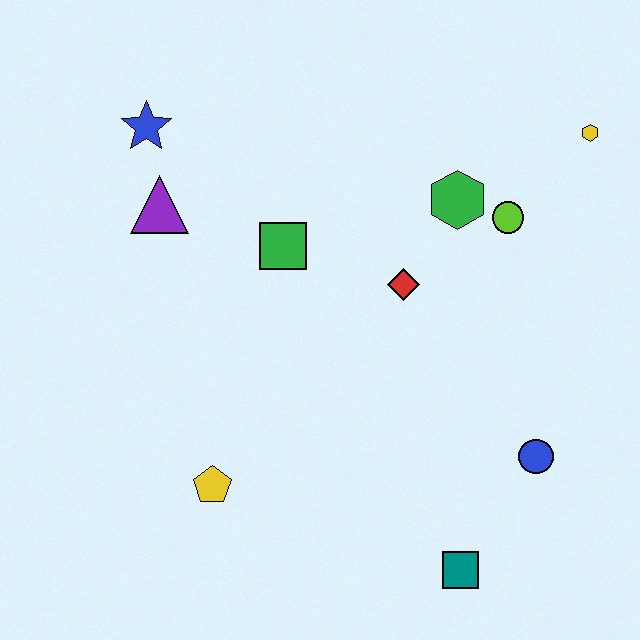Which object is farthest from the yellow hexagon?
The yellow pentagon is farthest from the yellow hexagon.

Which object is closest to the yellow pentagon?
The green square is closest to the yellow pentagon.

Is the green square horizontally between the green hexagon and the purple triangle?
Yes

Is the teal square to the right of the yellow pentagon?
Yes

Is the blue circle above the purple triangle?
No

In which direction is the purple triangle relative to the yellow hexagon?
The purple triangle is to the left of the yellow hexagon.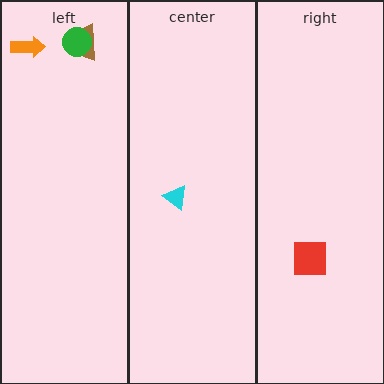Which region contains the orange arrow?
The left region.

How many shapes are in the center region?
1.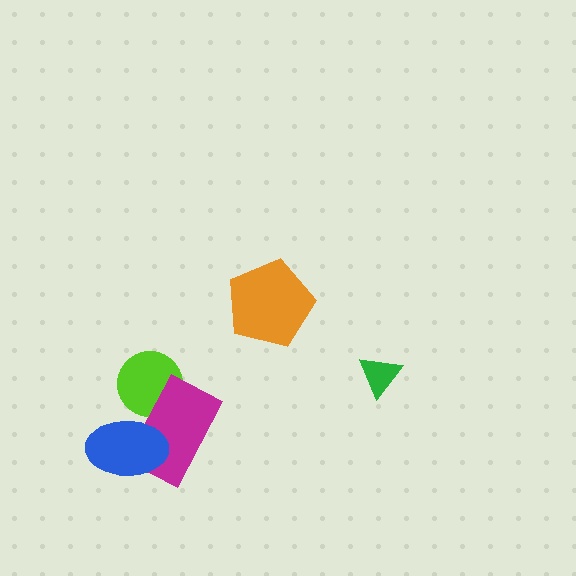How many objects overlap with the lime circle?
1 object overlaps with the lime circle.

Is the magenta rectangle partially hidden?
Yes, it is partially covered by another shape.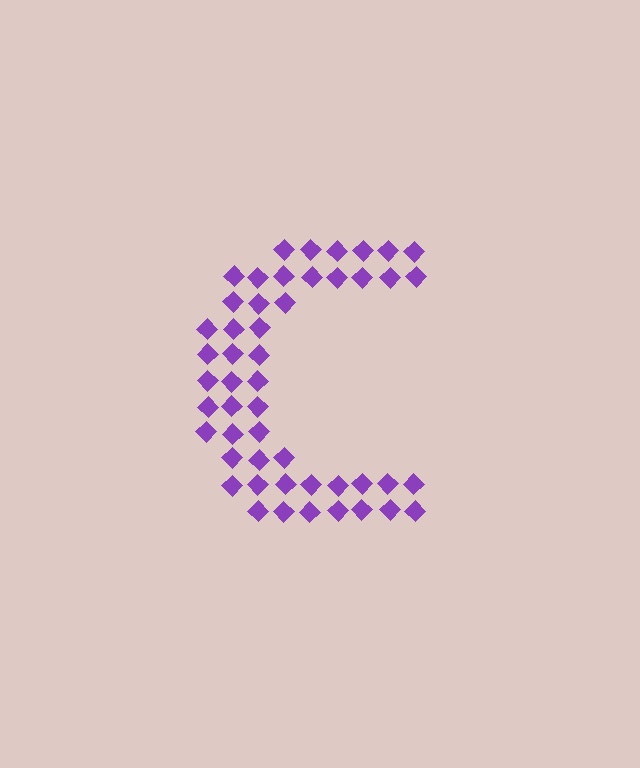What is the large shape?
The large shape is the letter C.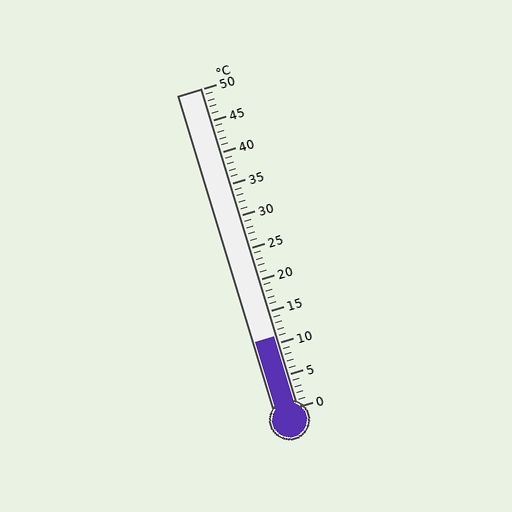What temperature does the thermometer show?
The thermometer shows approximately 11°C.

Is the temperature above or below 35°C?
The temperature is below 35°C.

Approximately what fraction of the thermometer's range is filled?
The thermometer is filled to approximately 20% of its range.